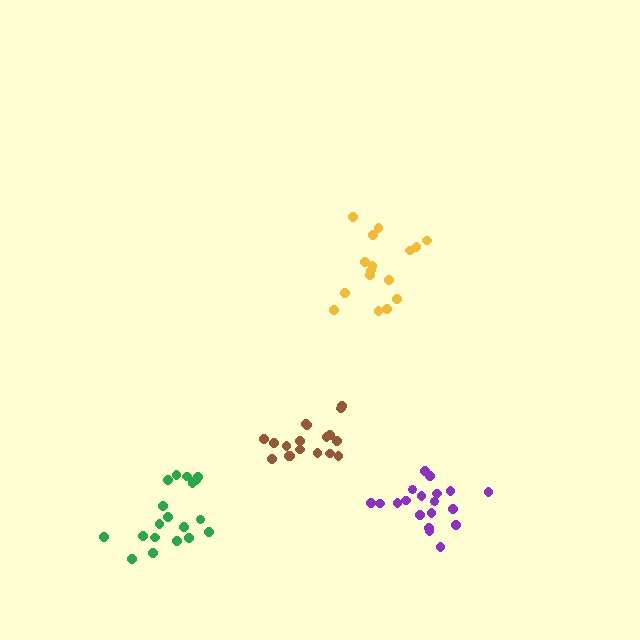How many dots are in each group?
Group 1: 19 dots, Group 2: 19 dots, Group 3: 19 dots, Group 4: 16 dots (73 total).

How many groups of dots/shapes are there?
There are 4 groups.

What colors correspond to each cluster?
The clusters are colored: brown, purple, green, yellow.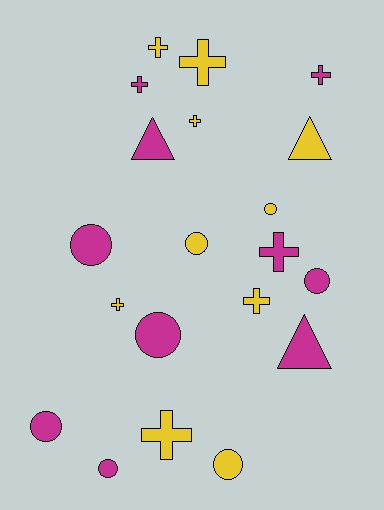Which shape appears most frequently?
Cross, with 9 objects.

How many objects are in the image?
There are 20 objects.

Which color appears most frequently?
Magenta, with 10 objects.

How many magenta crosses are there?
There are 3 magenta crosses.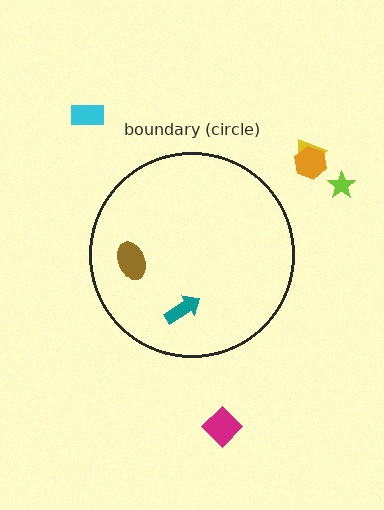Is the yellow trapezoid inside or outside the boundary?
Outside.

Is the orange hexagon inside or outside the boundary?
Outside.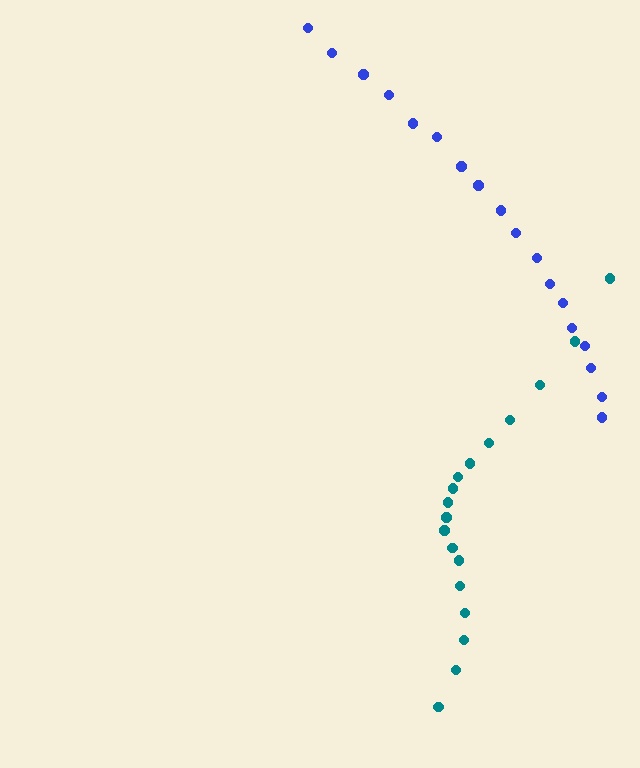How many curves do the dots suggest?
There are 2 distinct paths.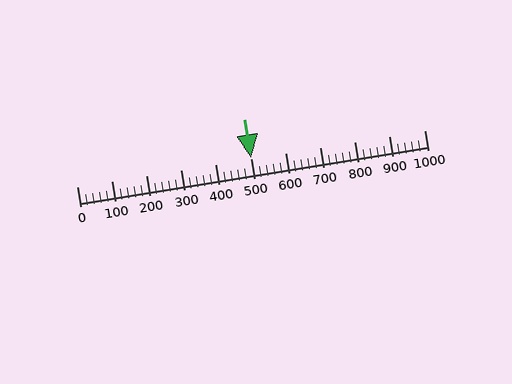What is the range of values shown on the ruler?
The ruler shows values from 0 to 1000.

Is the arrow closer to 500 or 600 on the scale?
The arrow is closer to 500.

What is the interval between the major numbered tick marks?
The major tick marks are spaced 100 units apart.